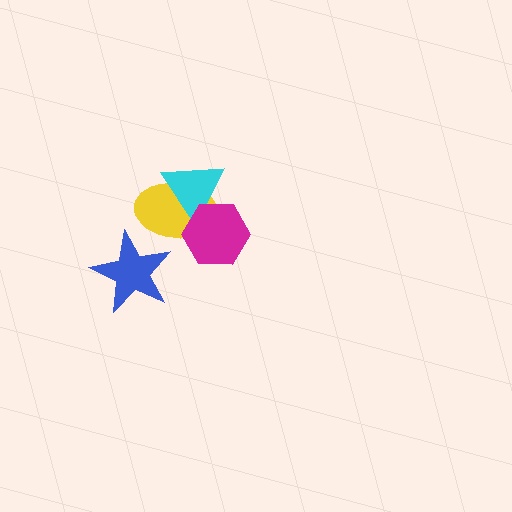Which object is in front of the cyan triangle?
The magenta hexagon is in front of the cyan triangle.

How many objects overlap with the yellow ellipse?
3 objects overlap with the yellow ellipse.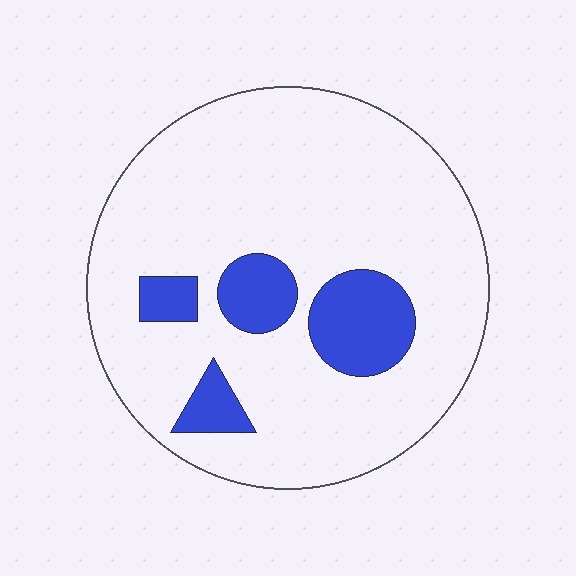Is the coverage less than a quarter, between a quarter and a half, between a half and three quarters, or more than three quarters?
Less than a quarter.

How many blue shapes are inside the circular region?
4.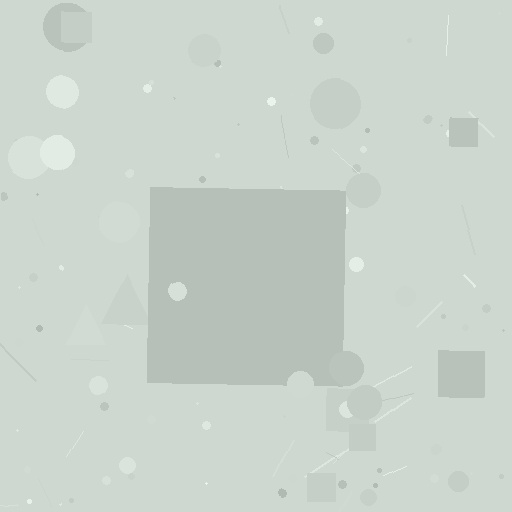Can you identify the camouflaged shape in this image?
The camouflaged shape is a square.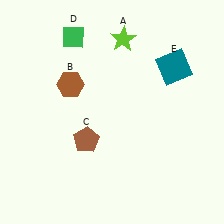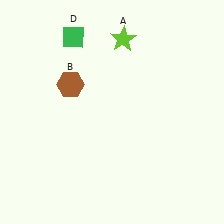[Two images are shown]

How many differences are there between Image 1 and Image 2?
There are 2 differences between the two images.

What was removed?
The brown pentagon (C), the teal square (E) were removed in Image 2.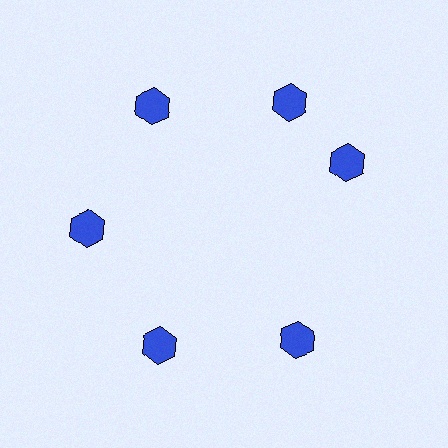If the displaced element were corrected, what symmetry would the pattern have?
It would have 6-fold rotational symmetry — the pattern would map onto itself every 60 degrees.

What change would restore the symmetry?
The symmetry would be restored by rotating it back into even spacing with its neighbors so that all 6 hexagons sit at equal angles and equal distance from the center.